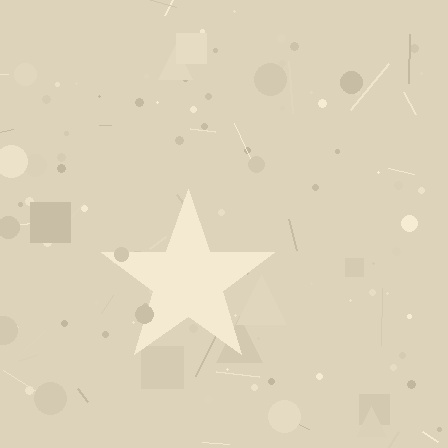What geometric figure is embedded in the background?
A star is embedded in the background.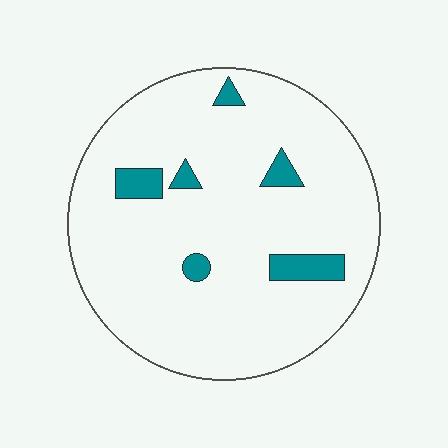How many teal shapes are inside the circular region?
6.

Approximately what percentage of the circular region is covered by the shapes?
Approximately 10%.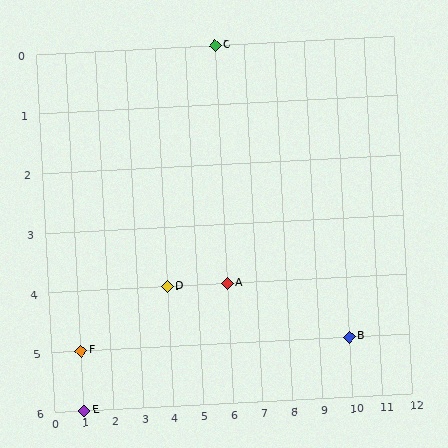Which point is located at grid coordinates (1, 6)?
Point E is at (1, 6).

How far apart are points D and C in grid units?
Points D and C are 2 columns and 4 rows apart (about 4.5 grid units diagonally).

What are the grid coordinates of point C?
Point C is at grid coordinates (6, 0).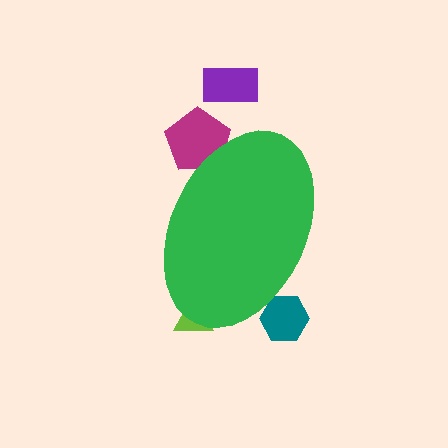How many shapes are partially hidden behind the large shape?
3 shapes are partially hidden.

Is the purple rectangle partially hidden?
No, the purple rectangle is fully visible.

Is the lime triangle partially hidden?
Yes, the lime triangle is partially hidden behind the green ellipse.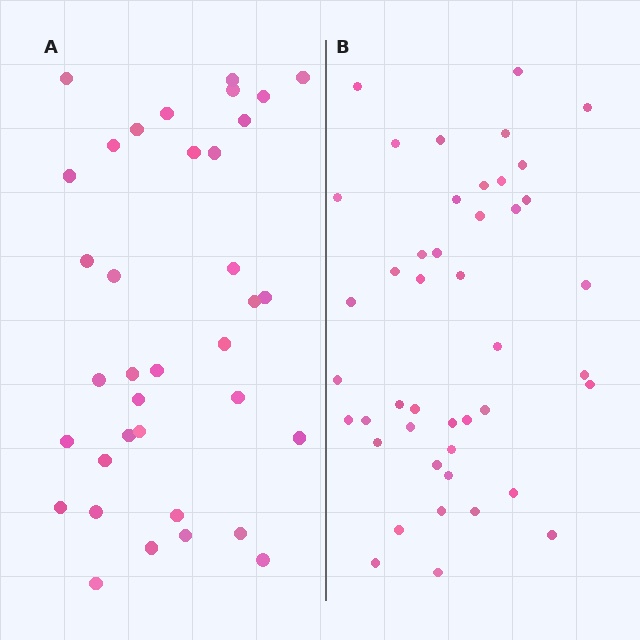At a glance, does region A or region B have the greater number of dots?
Region B (the right region) has more dots.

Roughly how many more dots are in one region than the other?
Region B has roughly 8 or so more dots than region A.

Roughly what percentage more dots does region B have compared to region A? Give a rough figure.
About 20% more.